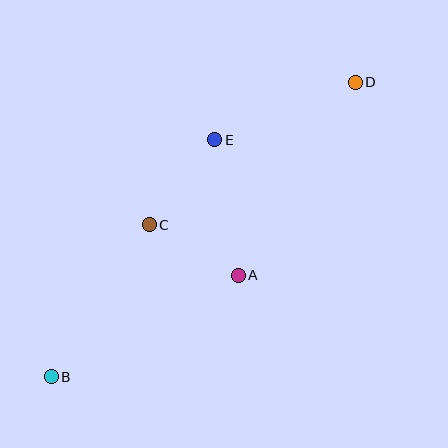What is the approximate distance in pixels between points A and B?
The distance between A and B is approximately 213 pixels.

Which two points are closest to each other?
Points A and C are closest to each other.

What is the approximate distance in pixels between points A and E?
The distance between A and E is approximately 138 pixels.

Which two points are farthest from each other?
Points B and D are farthest from each other.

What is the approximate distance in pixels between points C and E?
The distance between C and E is approximately 107 pixels.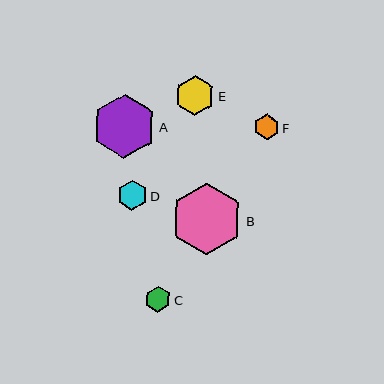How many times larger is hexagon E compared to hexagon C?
Hexagon E is approximately 1.6 times the size of hexagon C.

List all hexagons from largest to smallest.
From largest to smallest: B, A, E, D, F, C.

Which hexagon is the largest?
Hexagon B is the largest with a size of approximately 72 pixels.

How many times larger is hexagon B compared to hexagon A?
Hexagon B is approximately 1.1 times the size of hexagon A.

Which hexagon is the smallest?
Hexagon C is the smallest with a size of approximately 26 pixels.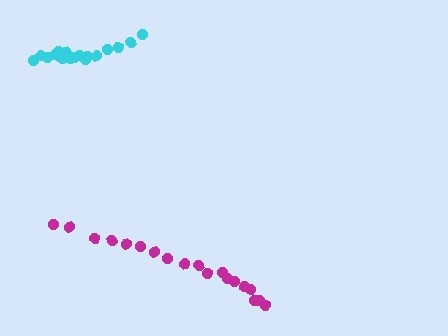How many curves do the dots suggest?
There are 2 distinct paths.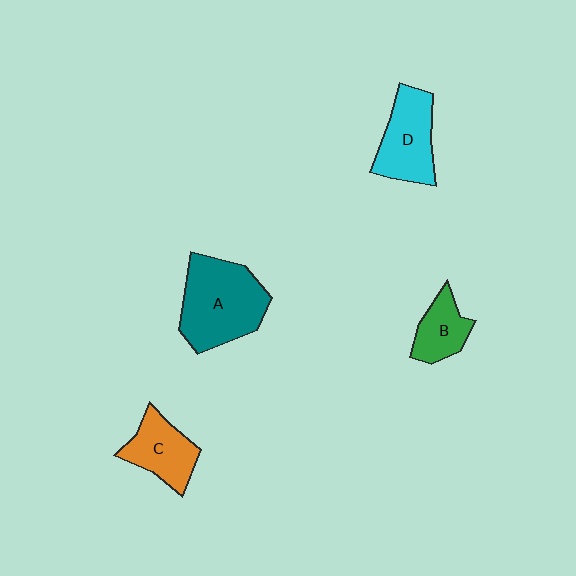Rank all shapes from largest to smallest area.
From largest to smallest: A (teal), D (cyan), C (orange), B (green).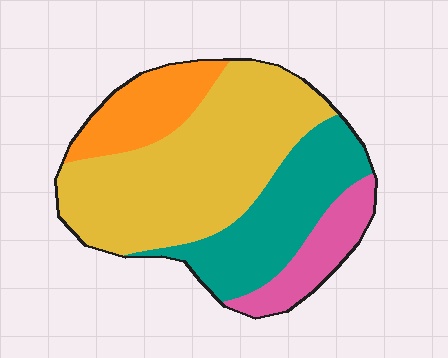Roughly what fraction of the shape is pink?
Pink takes up about one eighth (1/8) of the shape.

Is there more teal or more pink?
Teal.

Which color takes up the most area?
Yellow, at roughly 50%.